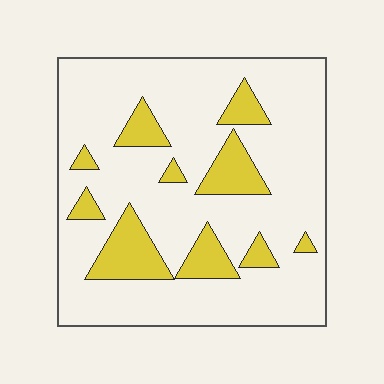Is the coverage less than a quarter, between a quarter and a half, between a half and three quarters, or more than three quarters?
Less than a quarter.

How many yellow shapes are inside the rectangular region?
10.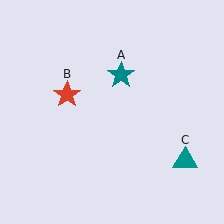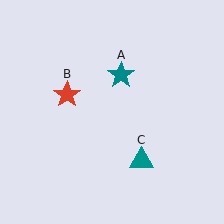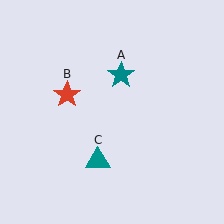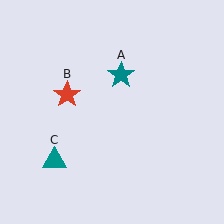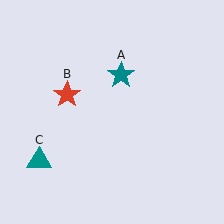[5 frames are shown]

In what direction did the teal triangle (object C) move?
The teal triangle (object C) moved left.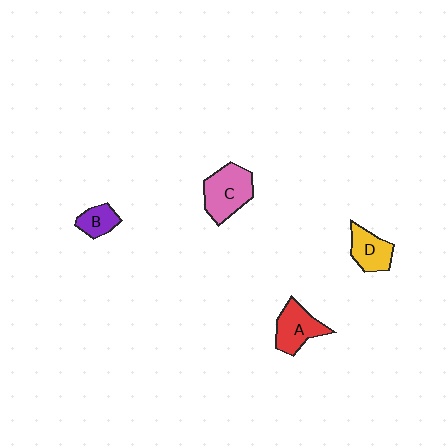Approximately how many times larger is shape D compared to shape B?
Approximately 1.4 times.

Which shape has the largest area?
Shape C (pink).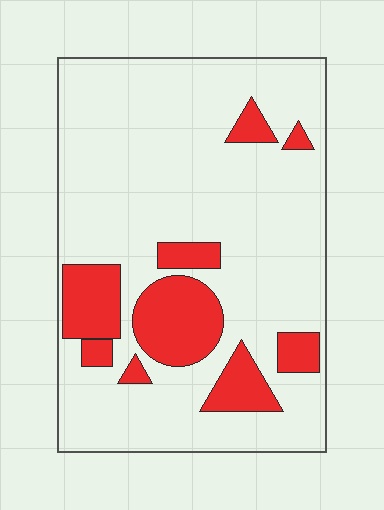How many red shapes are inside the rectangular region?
9.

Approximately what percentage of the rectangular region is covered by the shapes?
Approximately 20%.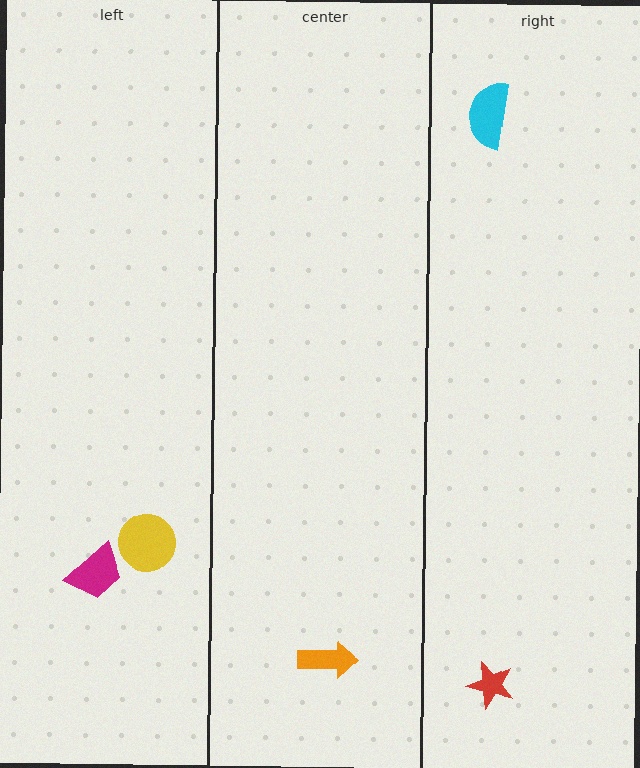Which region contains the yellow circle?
The left region.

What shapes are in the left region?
The magenta trapezoid, the yellow circle.